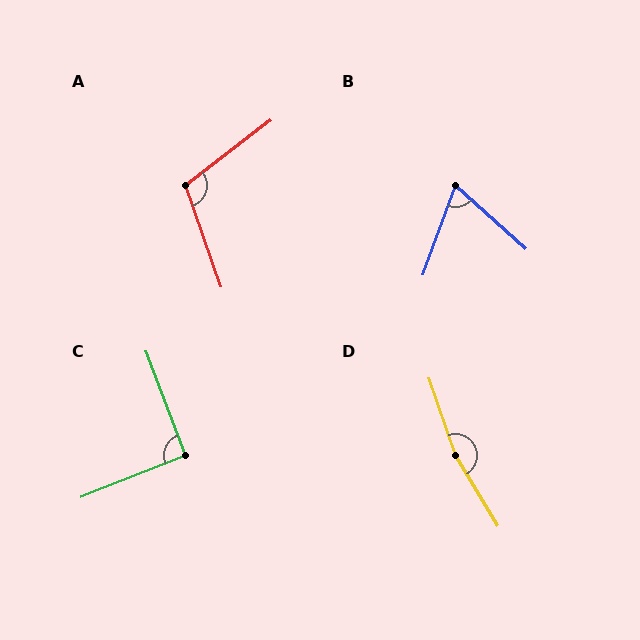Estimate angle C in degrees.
Approximately 91 degrees.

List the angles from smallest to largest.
B (68°), C (91°), A (108°), D (168°).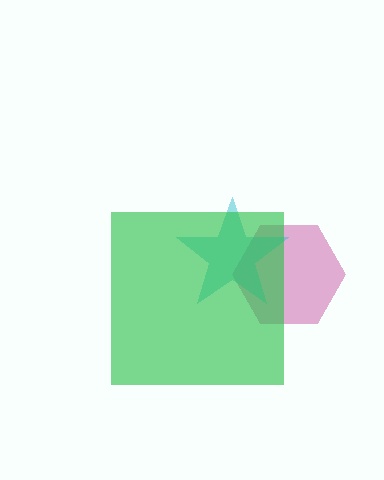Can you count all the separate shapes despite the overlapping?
Yes, there are 3 separate shapes.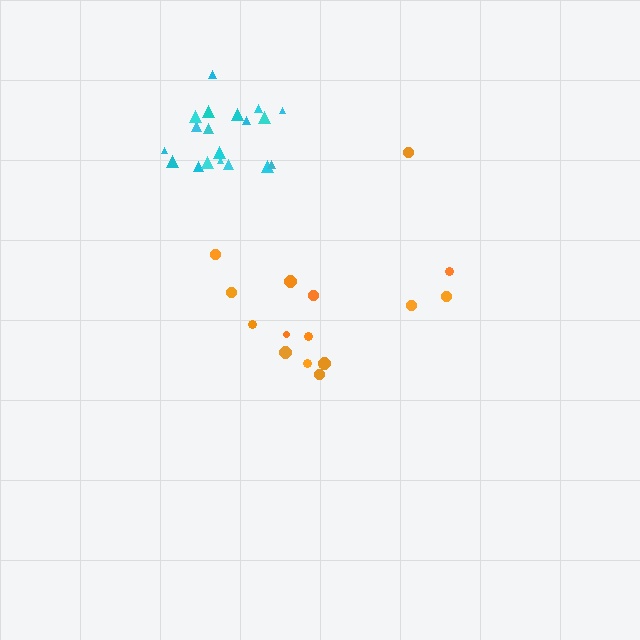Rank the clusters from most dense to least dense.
cyan, orange.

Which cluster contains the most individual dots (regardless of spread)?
Cyan (19).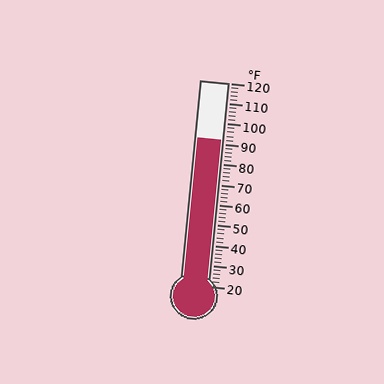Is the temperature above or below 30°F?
The temperature is above 30°F.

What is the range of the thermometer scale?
The thermometer scale ranges from 20°F to 120°F.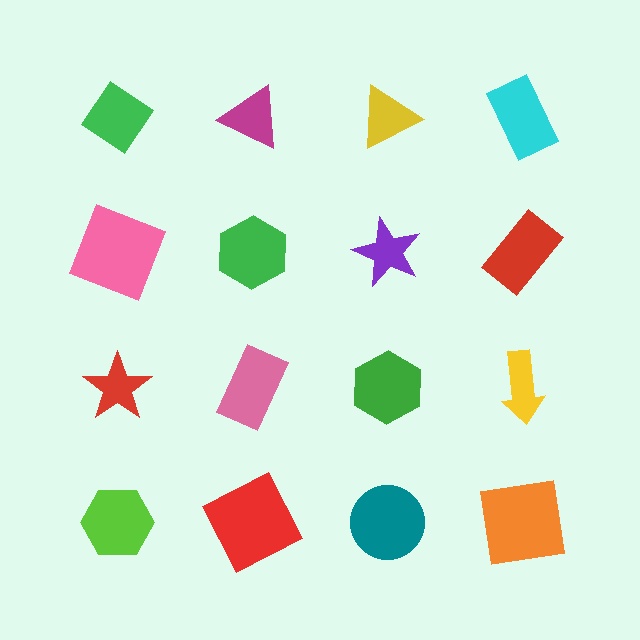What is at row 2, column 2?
A green hexagon.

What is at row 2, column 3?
A purple star.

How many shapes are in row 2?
4 shapes.